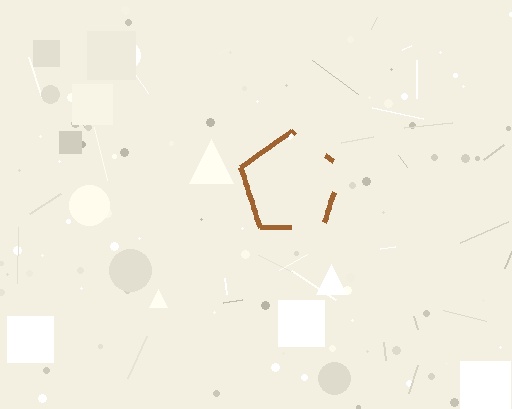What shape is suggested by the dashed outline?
The dashed outline suggests a pentagon.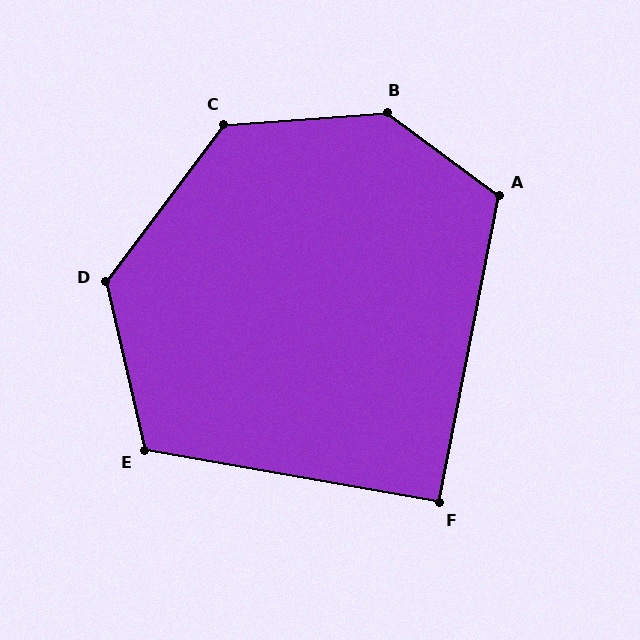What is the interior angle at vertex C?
Approximately 131 degrees (obtuse).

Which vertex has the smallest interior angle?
F, at approximately 91 degrees.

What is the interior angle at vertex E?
Approximately 113 degrees (obtuse).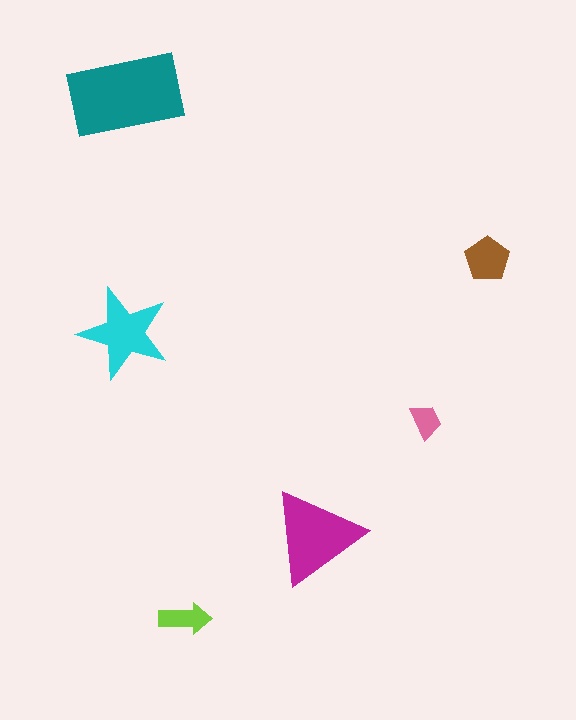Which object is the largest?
The teal rectangle.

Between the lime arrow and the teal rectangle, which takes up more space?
The teal rectangle.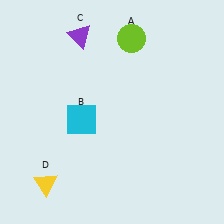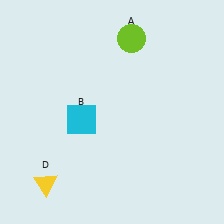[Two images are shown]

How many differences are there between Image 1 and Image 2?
There is 1 difference between the two images.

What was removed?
The purple triangle (C) was removed in Image 2.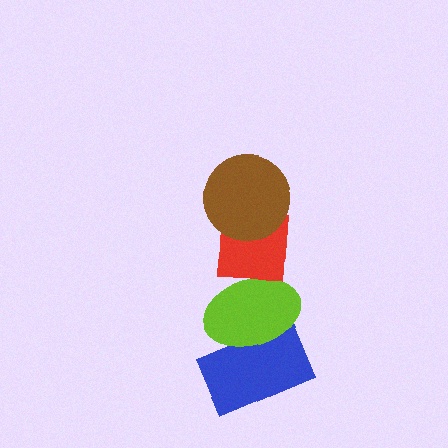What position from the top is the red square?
The red square is 2nd from the top.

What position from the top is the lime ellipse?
The lime ellipse is 3rd from the top.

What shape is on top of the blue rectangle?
The lime ellipse is on top of the blue rectangle.